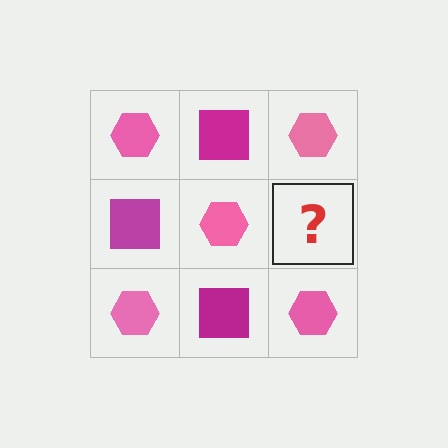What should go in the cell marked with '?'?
The missing cell should contain a magenta square.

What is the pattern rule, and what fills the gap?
The rule is that it alternates pink hexagon and magenta square in a checkerboard pattern. The gap should be filled with a magenta square.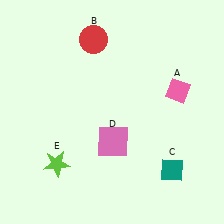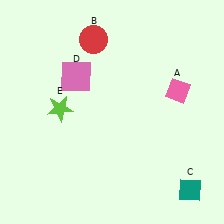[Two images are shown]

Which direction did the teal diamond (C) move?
The teal diamond (C) moved down.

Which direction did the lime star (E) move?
The lime star (E) moved up.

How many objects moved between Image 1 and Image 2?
3 objects moved between the two images.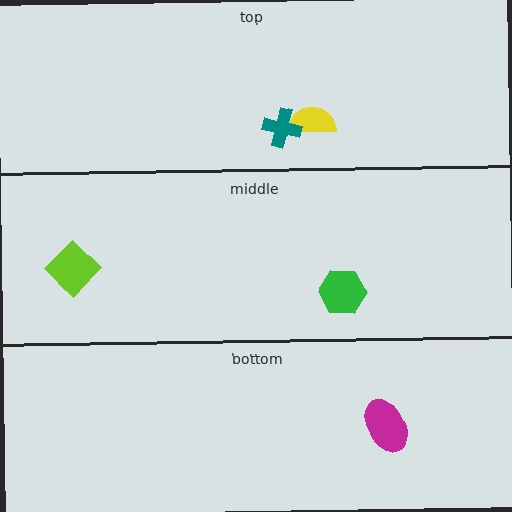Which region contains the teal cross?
The top region.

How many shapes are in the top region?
2.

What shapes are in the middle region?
The green hexagon, the lime diamond.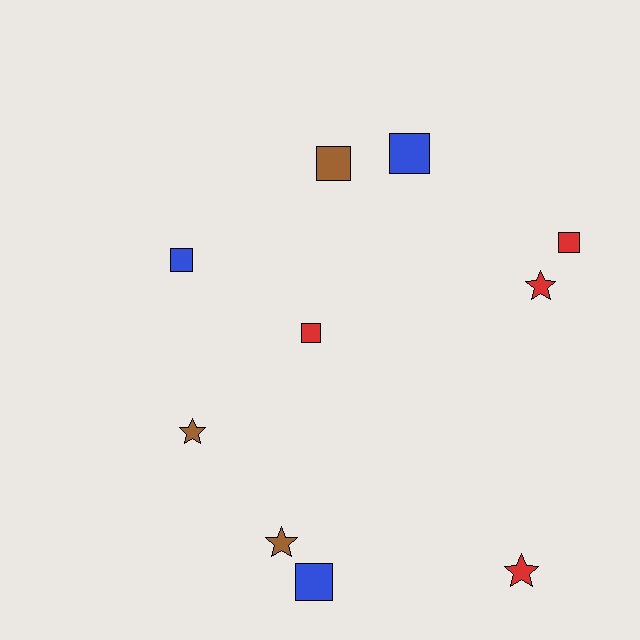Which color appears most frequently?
Red, with 4 objects.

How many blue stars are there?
There are no blue stars.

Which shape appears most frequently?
Square, with 6 objects.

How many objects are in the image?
There are 10 objects.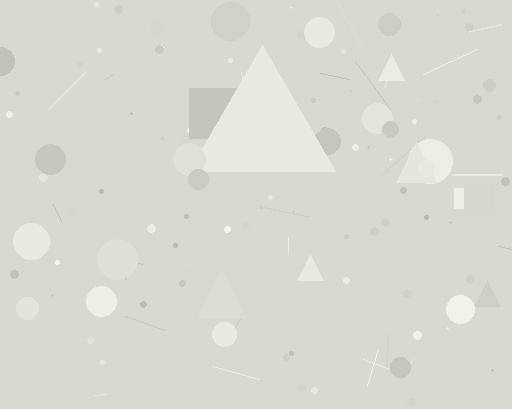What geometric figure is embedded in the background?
A triangle is embedded in the background.